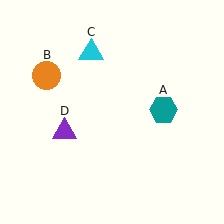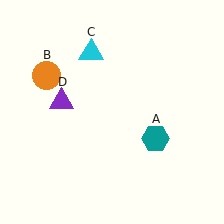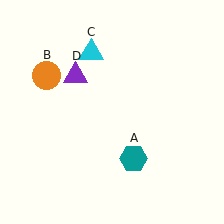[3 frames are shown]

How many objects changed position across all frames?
2 objects changed position: teal hexagon (object A), purple triangle (object D).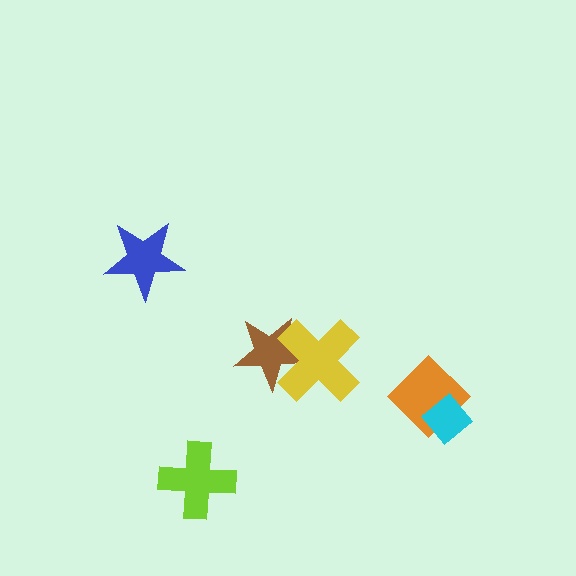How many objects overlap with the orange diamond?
1 object overlaps with the orange diamond.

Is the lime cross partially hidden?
No, no other shape covers it.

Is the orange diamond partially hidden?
Yes, it is partially covered by another shape.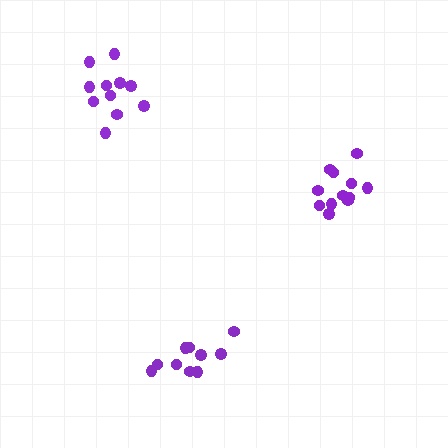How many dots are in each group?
Group 1: 11 dots, Group 2: 12 dots, Group 3: 10 dots (33 total).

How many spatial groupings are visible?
There are 3 spatial groupings.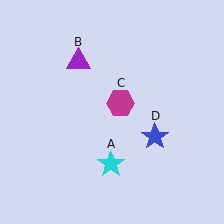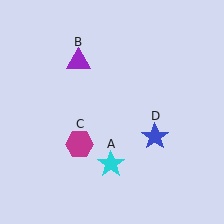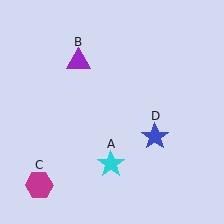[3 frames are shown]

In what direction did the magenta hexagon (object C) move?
The magenta hexagon (object C) moved down and to the left.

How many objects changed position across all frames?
1 object changed position: magenta hexagon (object C).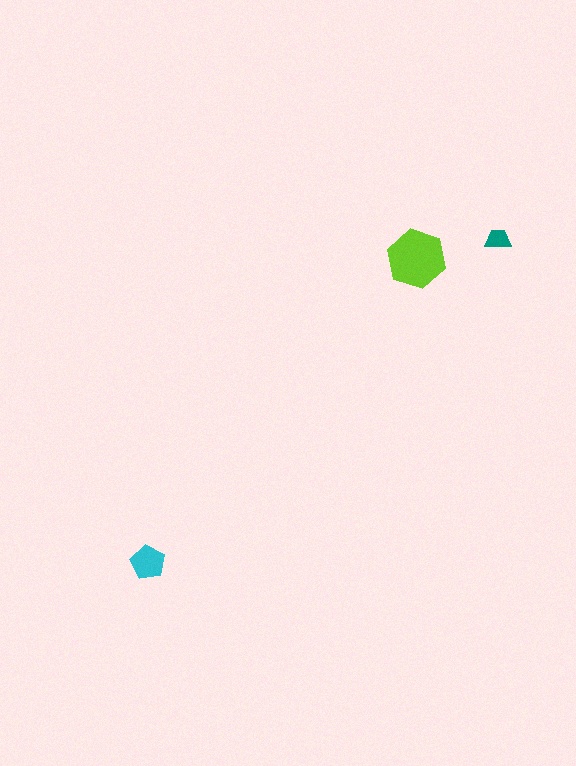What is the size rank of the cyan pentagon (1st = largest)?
2nd.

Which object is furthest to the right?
The teal trapezoid is rightmost.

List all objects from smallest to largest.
The teal trapezoid, the cyan pentagon, the lime hexagon.